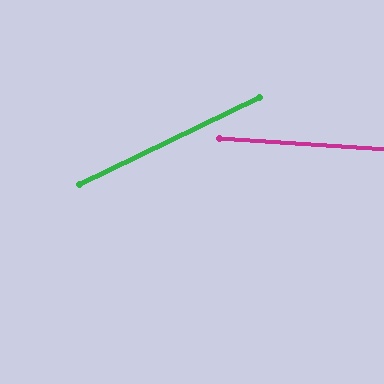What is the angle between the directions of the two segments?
Approximately 30 degrees.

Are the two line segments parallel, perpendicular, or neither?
Neither parallel nor perpendicular — they differ by about 30°.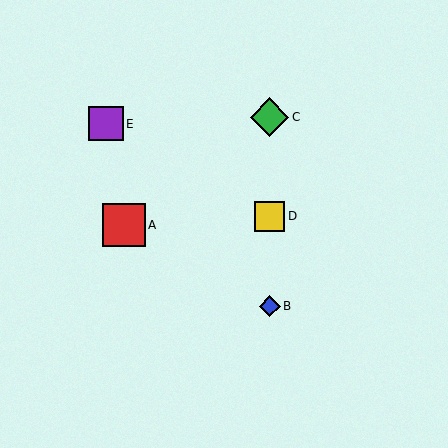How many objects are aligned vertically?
3 objects (B, C, D) are aligned vertically.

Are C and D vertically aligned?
Yes, both are at x≈270.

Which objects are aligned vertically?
Objects B, C, D are aligned vertically.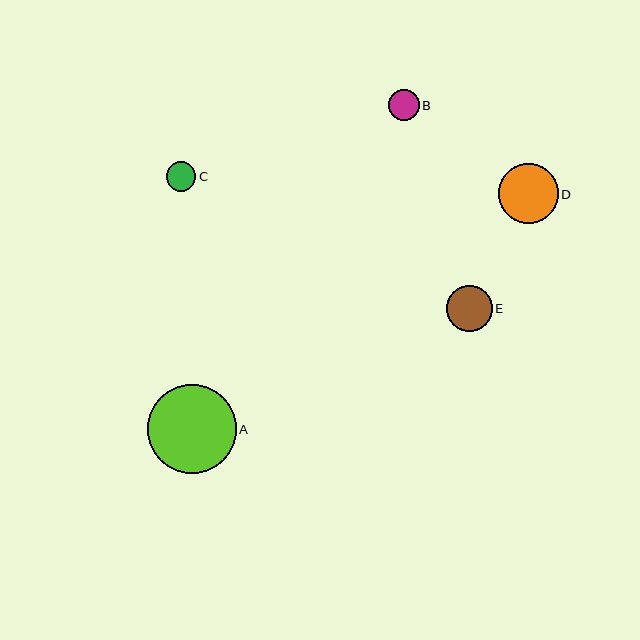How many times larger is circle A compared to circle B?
Circle A is approximately 2.9 times the size of circle B.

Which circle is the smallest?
Circle C is the smallest with a size of approximately 30 pixels.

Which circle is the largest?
Circle A is the largest with a size of approximately 89 pixels.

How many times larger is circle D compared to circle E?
Circle D is approximately 1.3 times the size of circle E.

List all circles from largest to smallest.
From largest to smallest: A, D, E, B, C.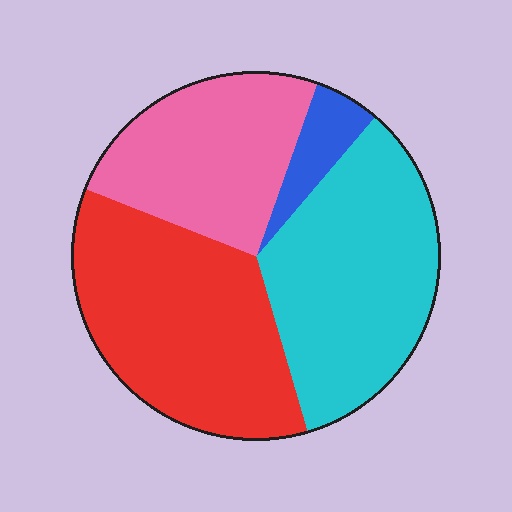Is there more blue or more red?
Red.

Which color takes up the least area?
Blue, at roughly 5%.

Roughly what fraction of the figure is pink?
Pink covers 25% of the figure.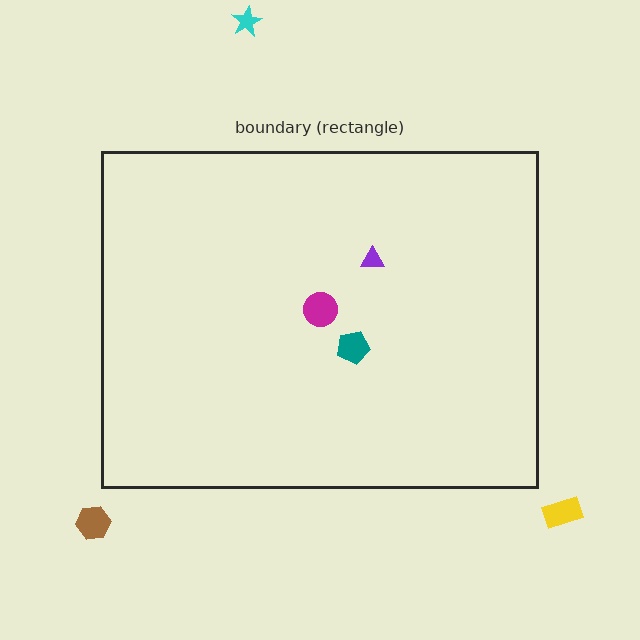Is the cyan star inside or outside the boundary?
Outside.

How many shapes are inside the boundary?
3 inside, 3 outside.